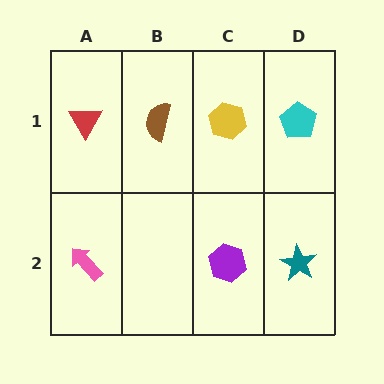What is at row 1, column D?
A cyan pentagon.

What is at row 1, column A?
A red triangle.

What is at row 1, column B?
A brown semicircle.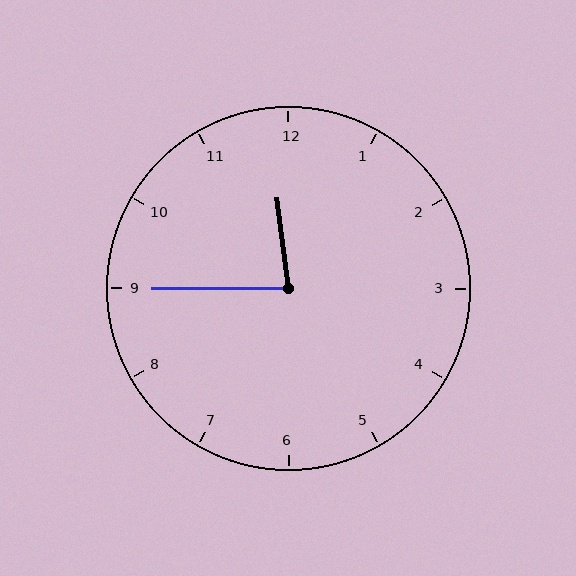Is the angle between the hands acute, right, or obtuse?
It is acute.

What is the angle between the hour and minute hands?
Approximately 82 degrees.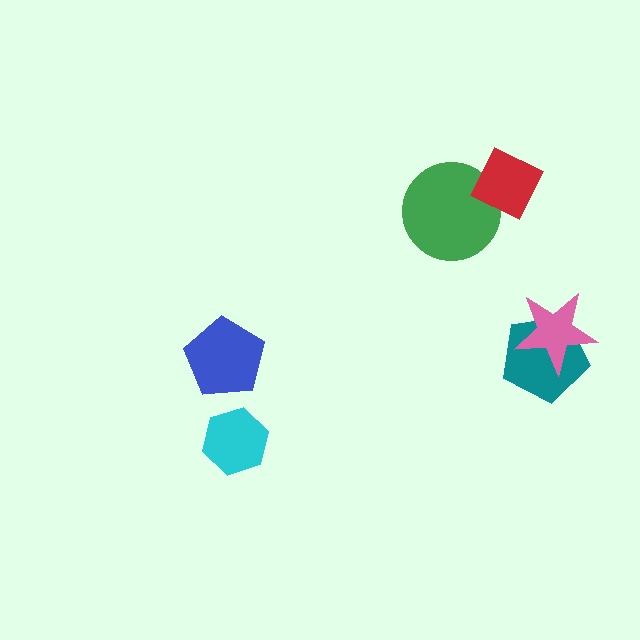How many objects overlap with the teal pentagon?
1 object overlaps with the teal pentagon.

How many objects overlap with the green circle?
1 object overlaps with the green circle.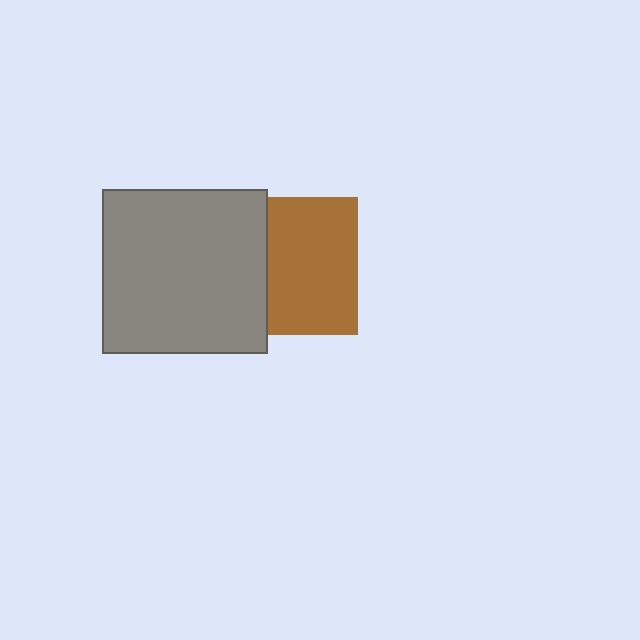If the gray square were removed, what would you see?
You would see the complete brown square.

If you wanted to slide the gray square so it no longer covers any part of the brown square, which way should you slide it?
Slide it left — that is the most direct way to separate the two shapes.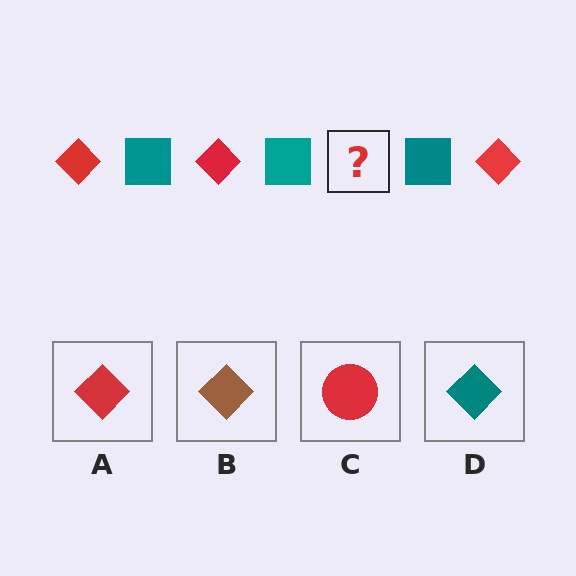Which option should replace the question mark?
Option A.